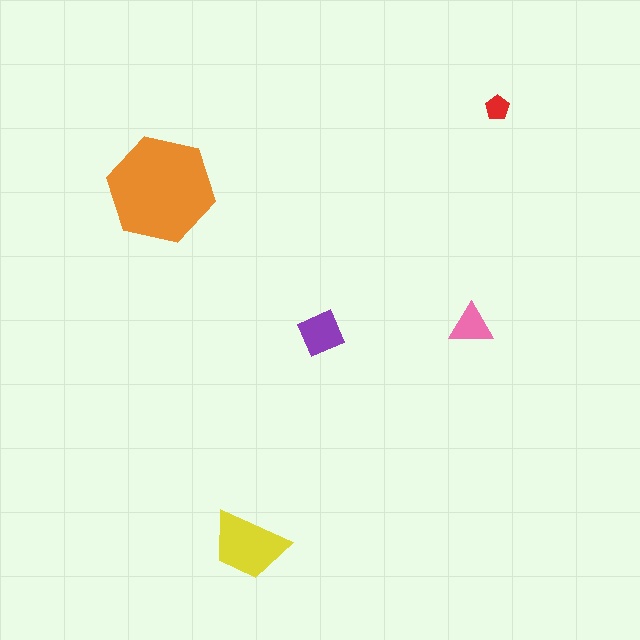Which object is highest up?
The red pentagon is topmost.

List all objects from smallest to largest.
The red pentagon, the pink triangle, the purple diamond, the yellow trapezoid, the orange hexagon.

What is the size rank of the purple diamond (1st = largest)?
3rd.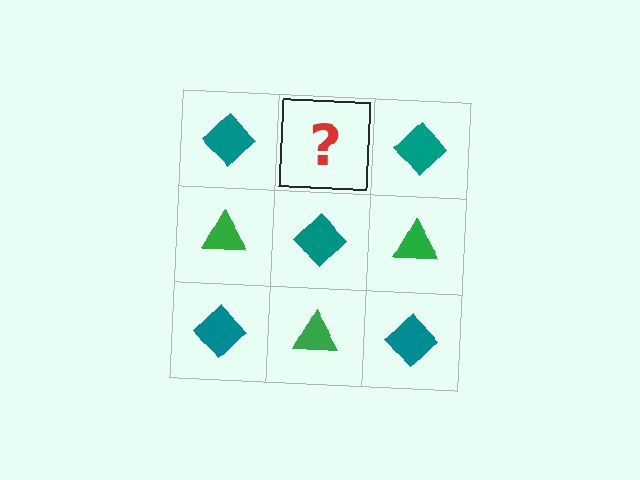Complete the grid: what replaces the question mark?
The question mark should be replaced with a green triangle.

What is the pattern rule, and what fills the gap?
The rule is that it alternates teal diamond and green triangle in a checkerboard pattern. The gap should be filled with a green triangle.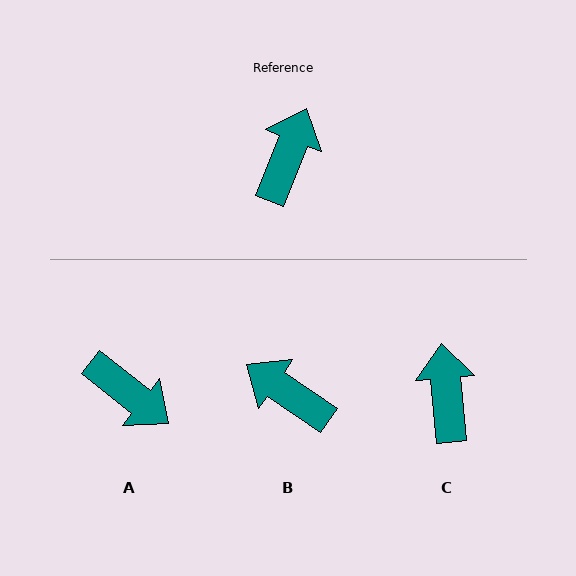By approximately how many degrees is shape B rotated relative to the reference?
Approximately 78 degrees counter-clockwise.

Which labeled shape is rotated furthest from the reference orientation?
A, about 106 degrees away.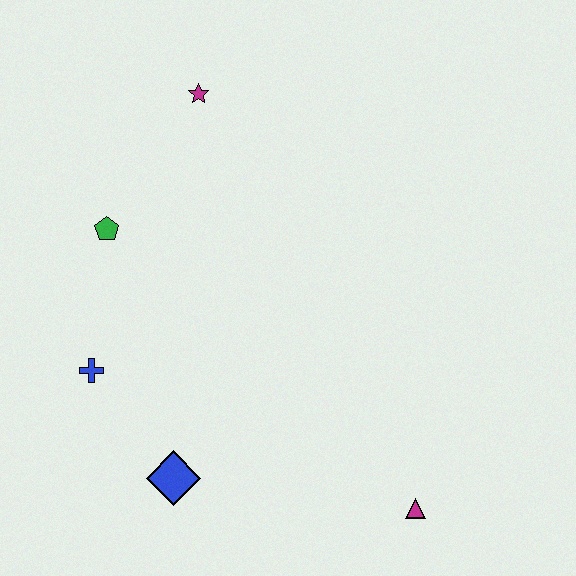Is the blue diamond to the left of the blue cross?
No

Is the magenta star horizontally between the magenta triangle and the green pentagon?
Yes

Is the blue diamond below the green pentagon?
Yes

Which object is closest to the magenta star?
The green pentagon is closest to the magenta star.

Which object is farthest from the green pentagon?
The magenta triangle is farthest from the green pentagon.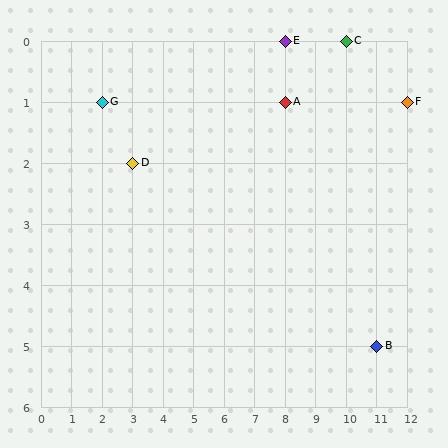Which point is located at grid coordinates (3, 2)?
Point D is at (3, 2).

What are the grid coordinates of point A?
Point A is at grid coordinates (8, 1).